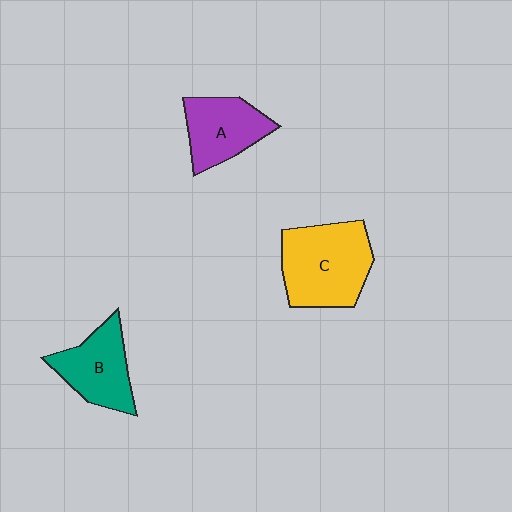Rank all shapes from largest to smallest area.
From largest to smallest: C (yellow), B (teal), A (purple).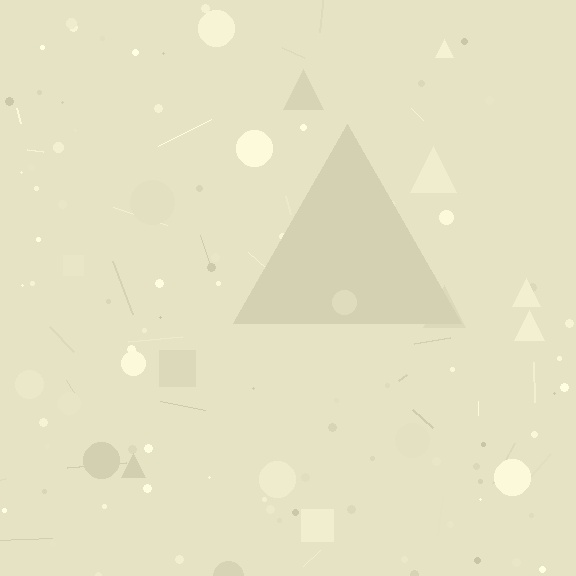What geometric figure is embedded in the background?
A triangle is embedded in the background.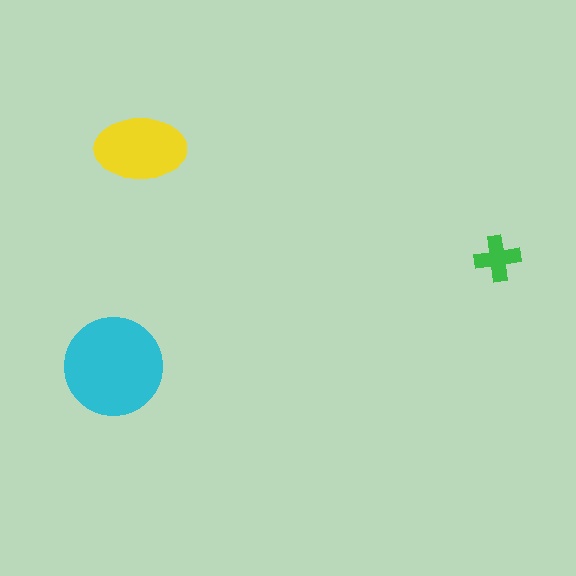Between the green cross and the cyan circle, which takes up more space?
The cyan circle.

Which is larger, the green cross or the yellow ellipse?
The yellow ellipse.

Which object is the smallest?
The green cross.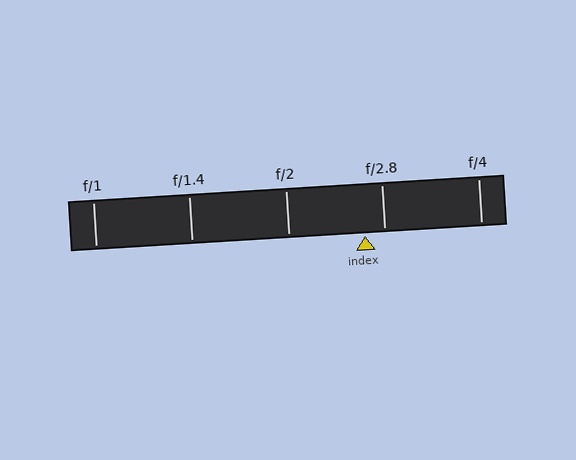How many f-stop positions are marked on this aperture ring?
There are 5 f-stop positions marked.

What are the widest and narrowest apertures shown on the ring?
The widest aperture shown is f/1 and the narrowest is f/4.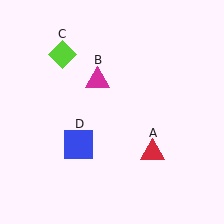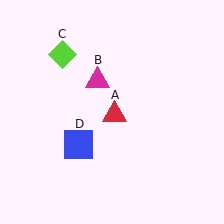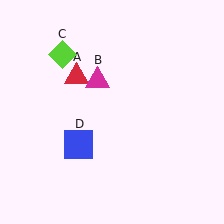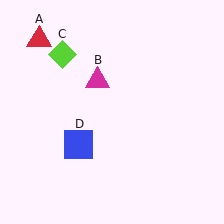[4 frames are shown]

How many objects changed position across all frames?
1 object changed position: red triangle (object A).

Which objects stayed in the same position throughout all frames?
Magenta triangle (object B) and lime diamond (object C) and blue square (object D) remained stationary.